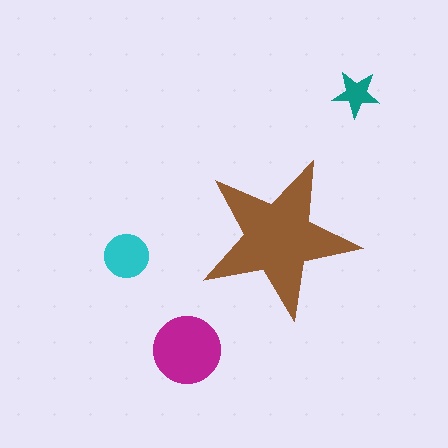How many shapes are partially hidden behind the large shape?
0 shapes are partially hidden.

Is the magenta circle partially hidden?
No, the magenta circle is fully visible.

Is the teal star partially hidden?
No, the teal star is fully visible.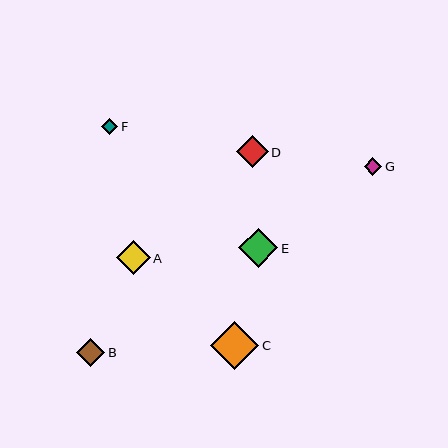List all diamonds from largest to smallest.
From largest to smallest: C, E, A, D, B, G, F.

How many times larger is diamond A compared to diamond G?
Diamond A is approximately 2.0 times the size of diamond G.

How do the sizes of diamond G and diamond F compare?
Diamond G and diamond F are approximately the same size.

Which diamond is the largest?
Diamond C is the largest with a size of approximately 48 pixels.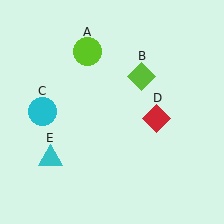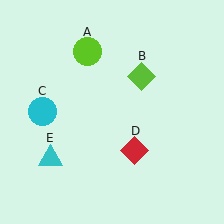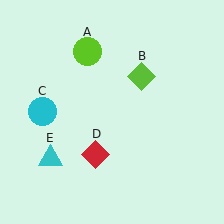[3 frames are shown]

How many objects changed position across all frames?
1 object changed position: red diamond (object D).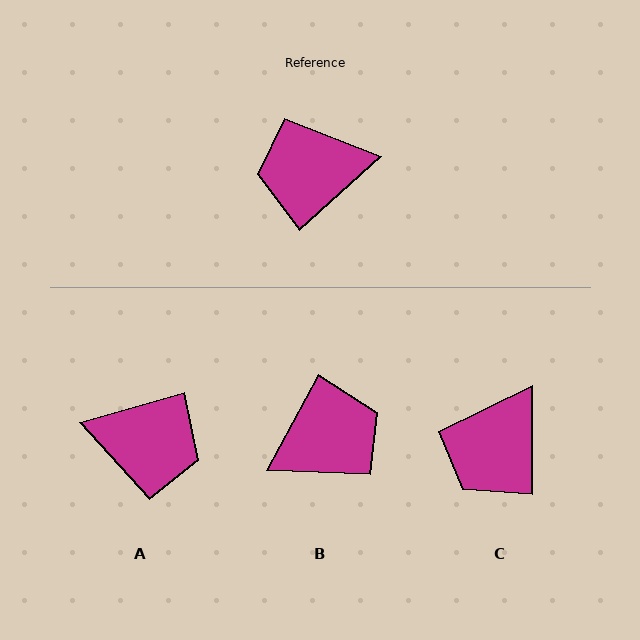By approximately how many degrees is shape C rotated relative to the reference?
Approximately 48 degrees counter-clockwise.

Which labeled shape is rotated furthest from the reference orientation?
B, about 160 degrees away.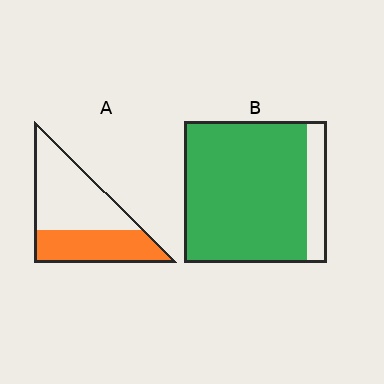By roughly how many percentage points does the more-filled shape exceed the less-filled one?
By roughly 45 percentage points (B over A).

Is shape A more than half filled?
No.